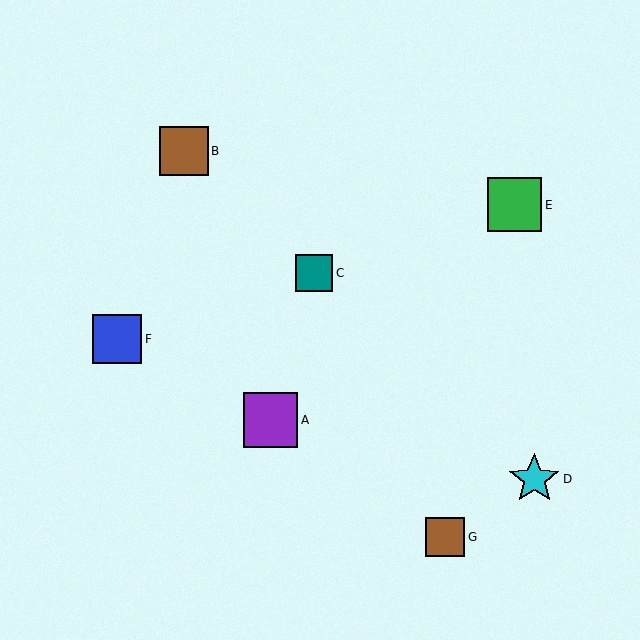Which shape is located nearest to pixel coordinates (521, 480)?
The cyan star (labeled D) at (534, 479) is nearest to that location.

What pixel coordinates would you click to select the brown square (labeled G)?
Click at (445, 537) to select the brown square G.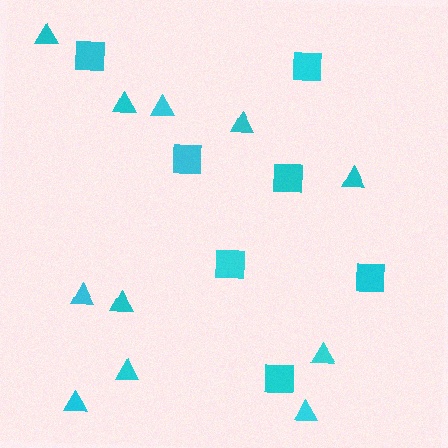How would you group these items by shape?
There are 2 groups: one group of squares (7) and one group of triangles (11).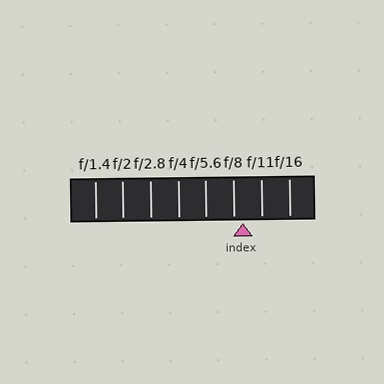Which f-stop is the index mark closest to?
The index mark is closest to f/8.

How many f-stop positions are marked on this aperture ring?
There are 8 f-stop positions marked.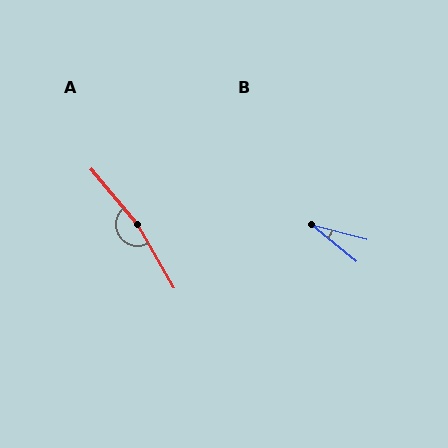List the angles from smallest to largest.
B (25°), A (170°).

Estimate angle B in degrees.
Approximately 25 degrees.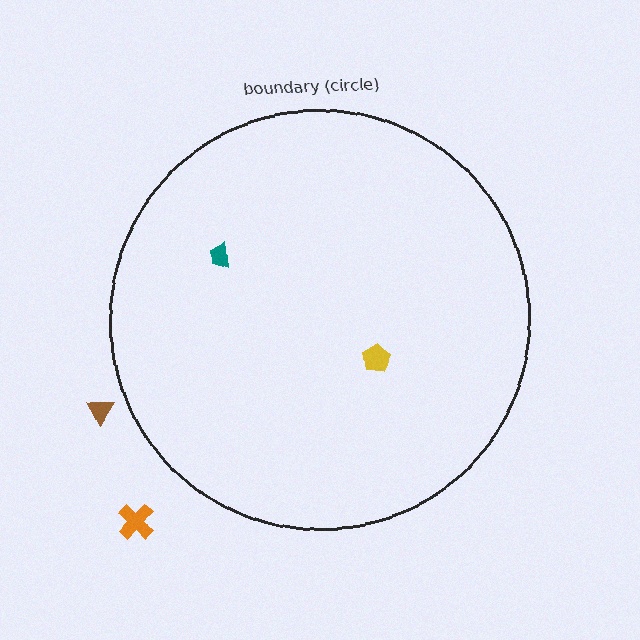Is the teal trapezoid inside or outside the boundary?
Inside.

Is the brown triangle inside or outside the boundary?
Outside.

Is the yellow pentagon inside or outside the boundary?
Inside.